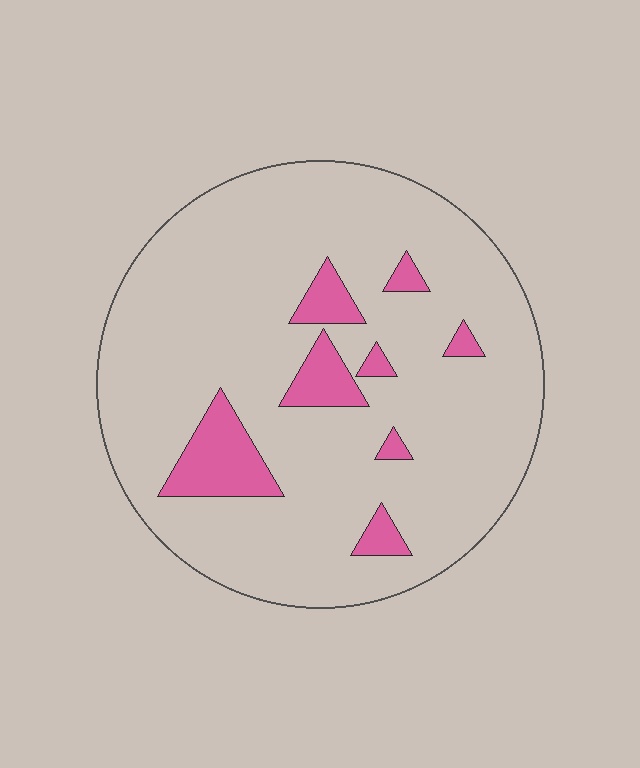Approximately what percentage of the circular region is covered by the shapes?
Approximately 10%.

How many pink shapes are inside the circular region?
8.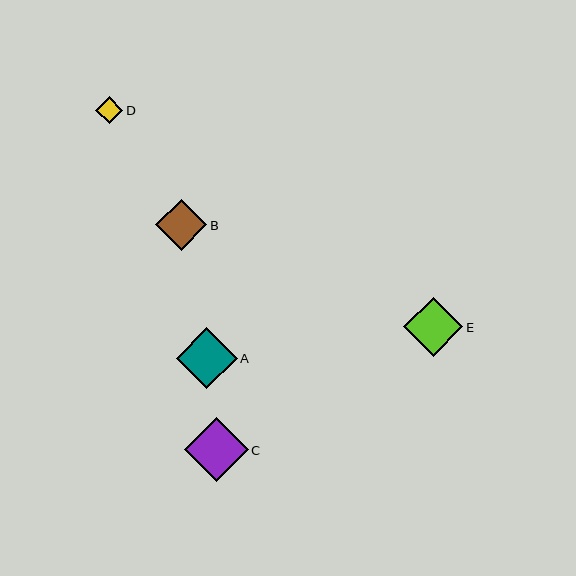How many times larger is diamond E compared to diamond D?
Diamond E is approximately 2.2 times the size of diamond D.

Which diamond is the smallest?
Diamond D is the smallest with a size of approximately 27 pixels.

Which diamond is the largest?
Diamond C is the largest with a size of approximately 64 pixels.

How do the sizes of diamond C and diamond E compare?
Diamond C and diamond E are approximately the same size.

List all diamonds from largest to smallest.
From largest to smallest: C, A, E, B, D.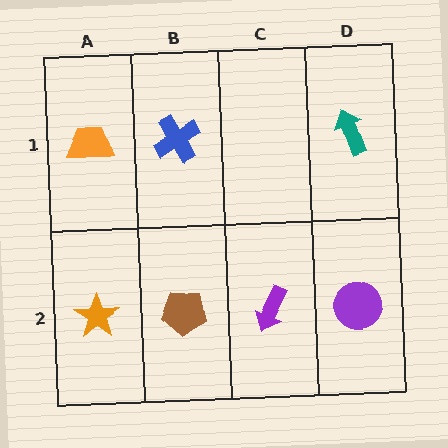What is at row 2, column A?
An orange star.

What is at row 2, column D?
A purple circle.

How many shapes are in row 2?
4 shapes.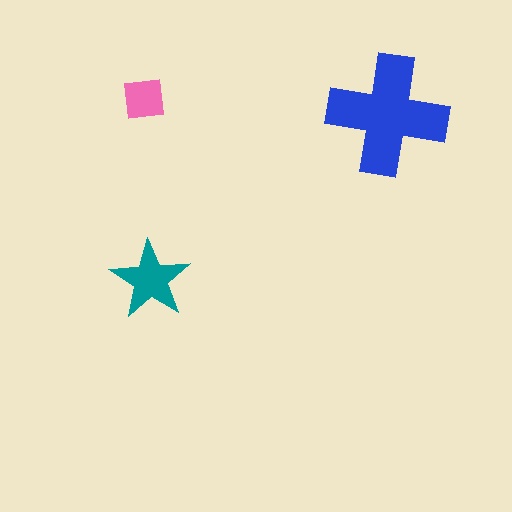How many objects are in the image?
There are 3 objects in the image.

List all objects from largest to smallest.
The blue cross, the teal star, the pink square.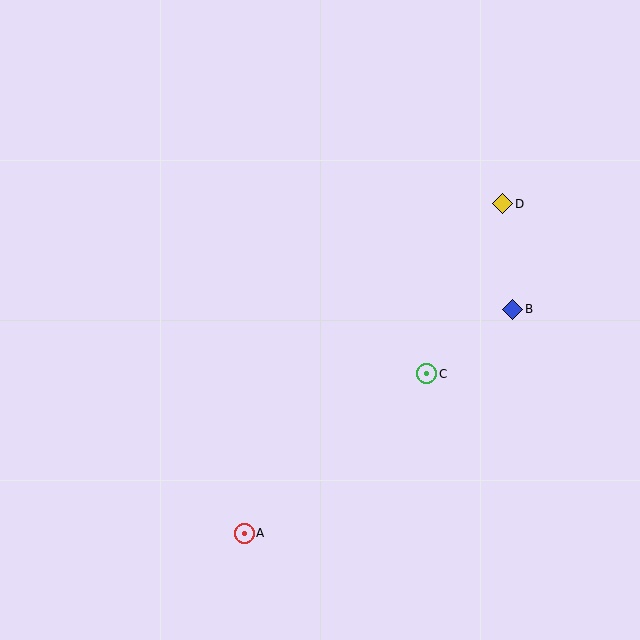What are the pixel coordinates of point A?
Point A is at (244, 533).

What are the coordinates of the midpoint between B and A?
The midpoint between B and A is at (379, 421).